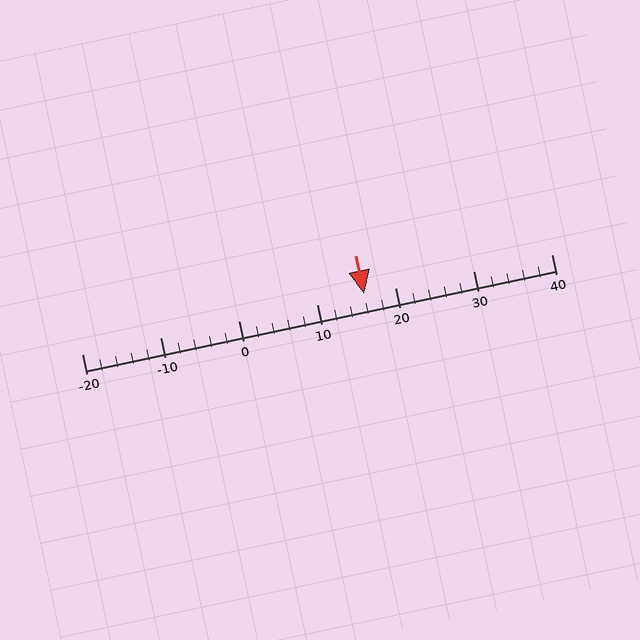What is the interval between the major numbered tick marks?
The major tick marks are spaced 10 units apart.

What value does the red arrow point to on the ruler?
The red arrow points to approximately 16.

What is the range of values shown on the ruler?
The ruler shows values from -20 to 40.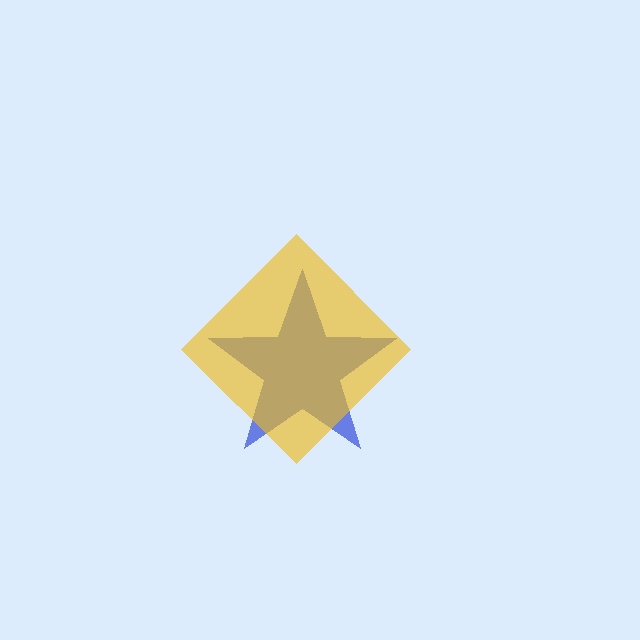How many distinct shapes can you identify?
There are 2 distinct shapes: a blue star, a yellow diamond.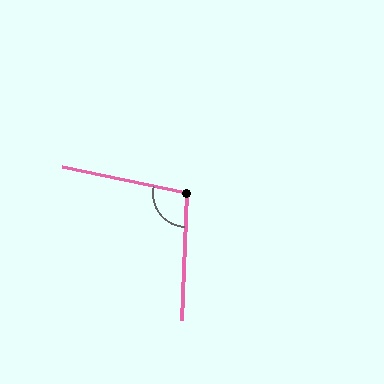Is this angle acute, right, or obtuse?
It is obtuse.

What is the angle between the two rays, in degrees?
Approximately 100 degrees.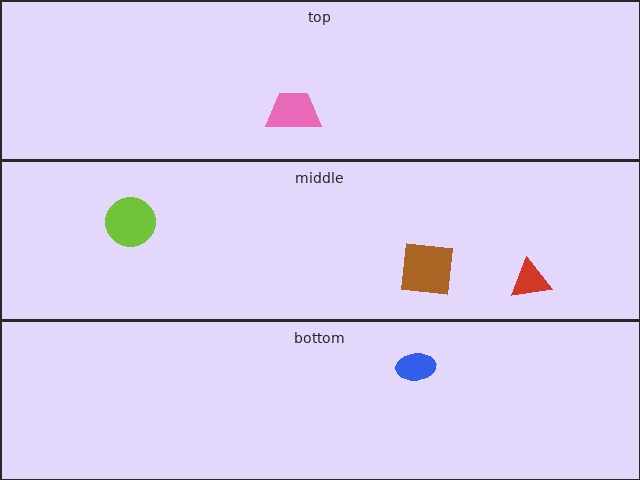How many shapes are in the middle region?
3.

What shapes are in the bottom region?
The blue ellipse.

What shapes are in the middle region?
The red triangle, the brown square, the lime circle.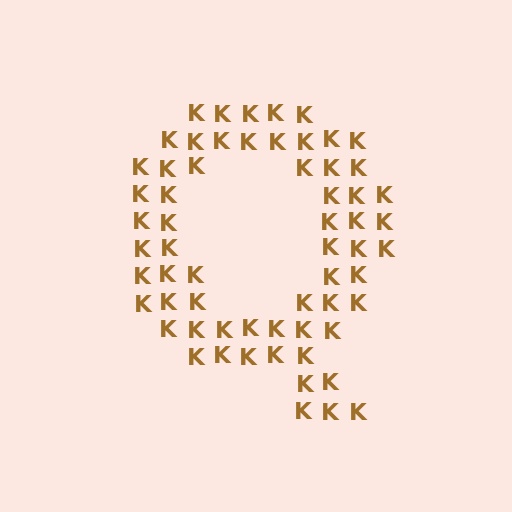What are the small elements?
The small elements are letter K's.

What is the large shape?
The large shape is the letter Q.